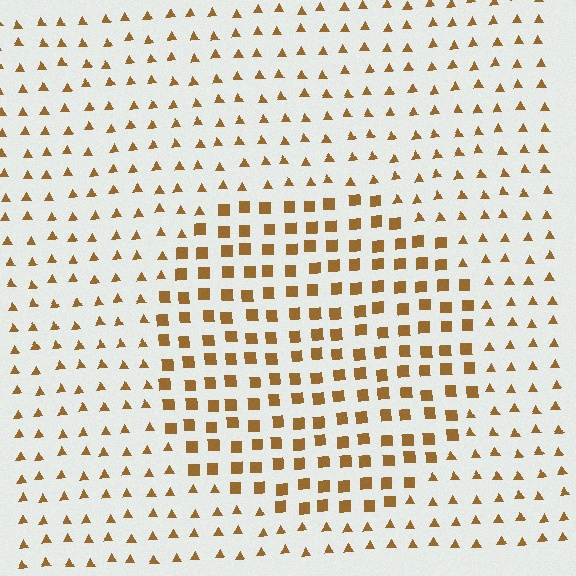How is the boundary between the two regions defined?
The boundary is defined by a change in element shape: squares inside vs. triangles outside. All elements share the same color and spacing.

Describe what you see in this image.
The image is filled with small brown elements arranged in a uniform grid. A circle-shaped region contains squares, while the surrounding area contains triangles. The boundary is defined purely by the change in element shape.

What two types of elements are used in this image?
The image uses squares inside the circle region and triangles outside it.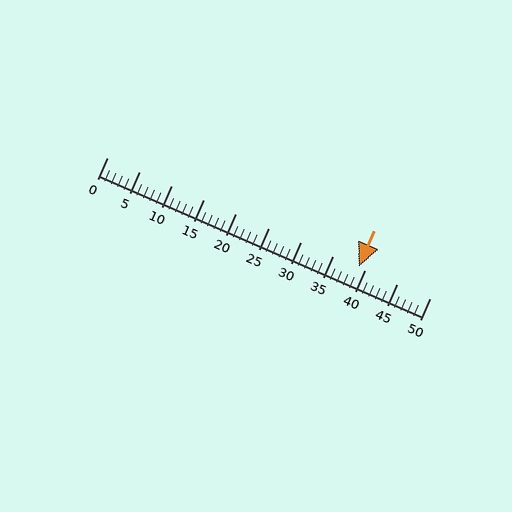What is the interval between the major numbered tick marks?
The major tick marks are spaced 5 units apart.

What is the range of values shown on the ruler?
The ruler shows values from 0 to 50.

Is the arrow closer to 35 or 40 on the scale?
The arrow is closer to 40.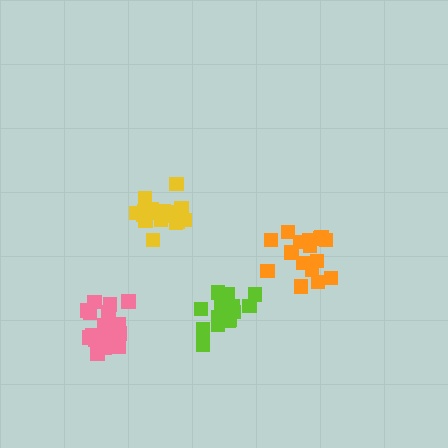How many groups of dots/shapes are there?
There are 4 groups.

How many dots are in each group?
Group 1: 17 dots, Group 2: 16 dots, Group 3: 21 dots, Group 4: 20 dots (74 total).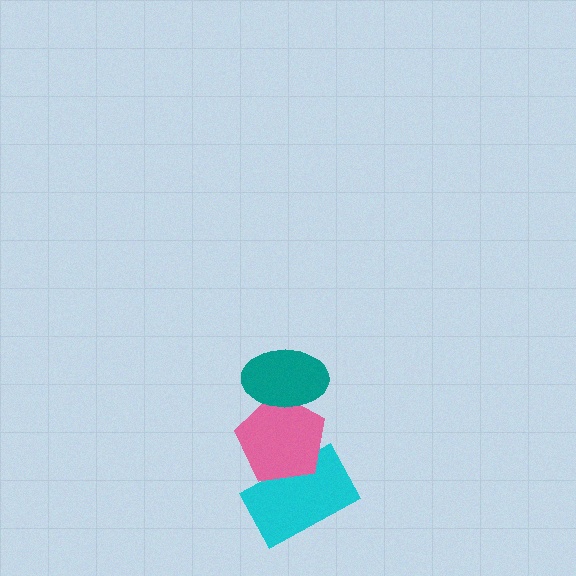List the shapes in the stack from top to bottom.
From top to bottom: the teal ellipse, the pink pentagon, the cyan rectangle.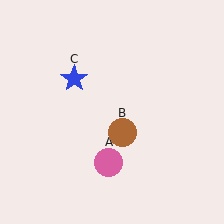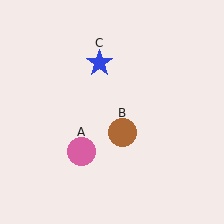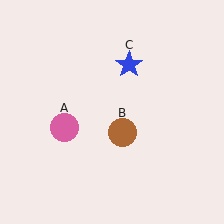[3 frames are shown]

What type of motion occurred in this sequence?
The pink circle (object A), blue star (object C) rotated clockwise around the center of the scene.